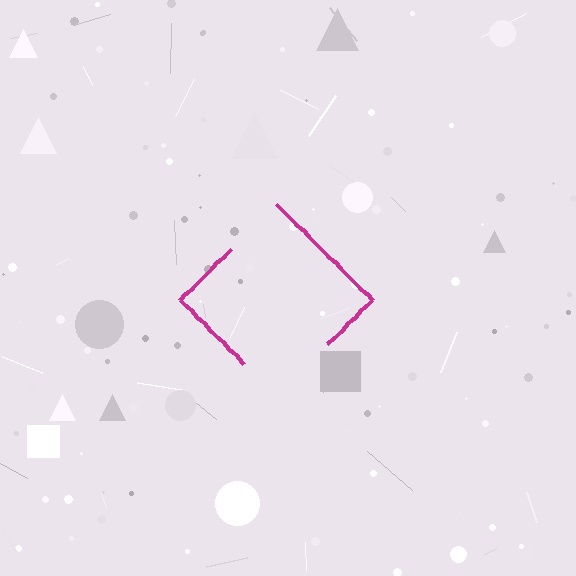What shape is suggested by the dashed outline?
The dashed outline suggests a diamond.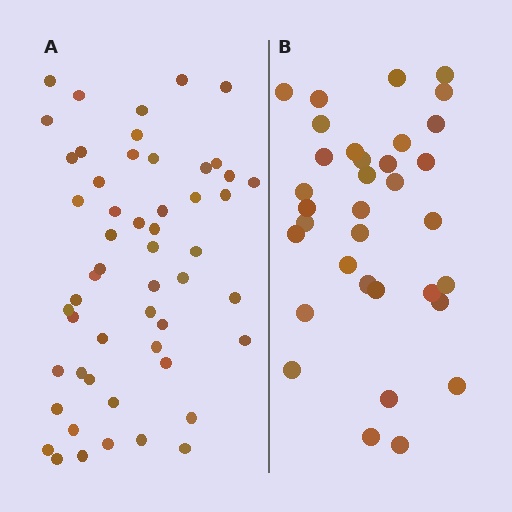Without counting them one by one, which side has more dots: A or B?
Region A (the left region) has more dots.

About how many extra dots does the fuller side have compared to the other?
Region A has approximately 20 more dots than region B.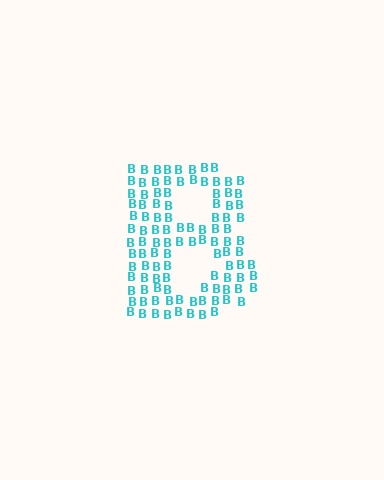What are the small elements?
The small elements are letter B's.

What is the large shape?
The large shape is the letter B.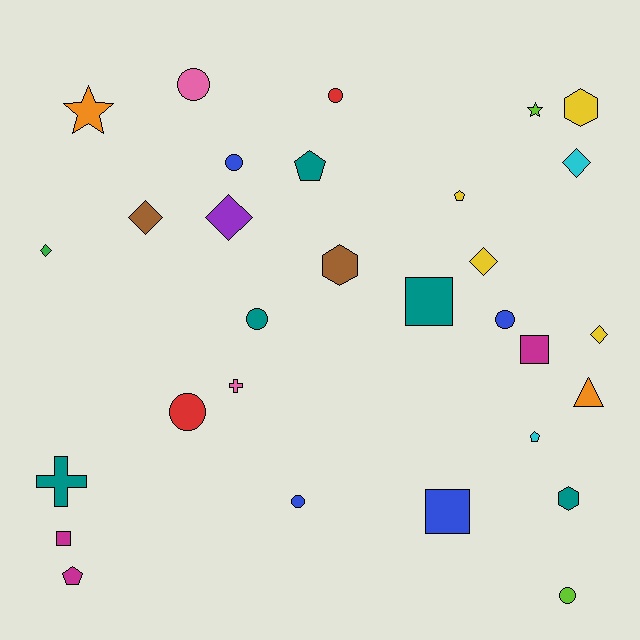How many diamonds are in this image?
There are 6 diamonds.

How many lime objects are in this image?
There are 2 lime objects.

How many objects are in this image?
There are 30 objects.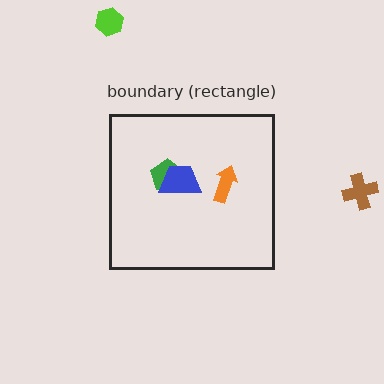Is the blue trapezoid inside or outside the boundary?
Inside.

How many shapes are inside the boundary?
3 inside, 2 outside.